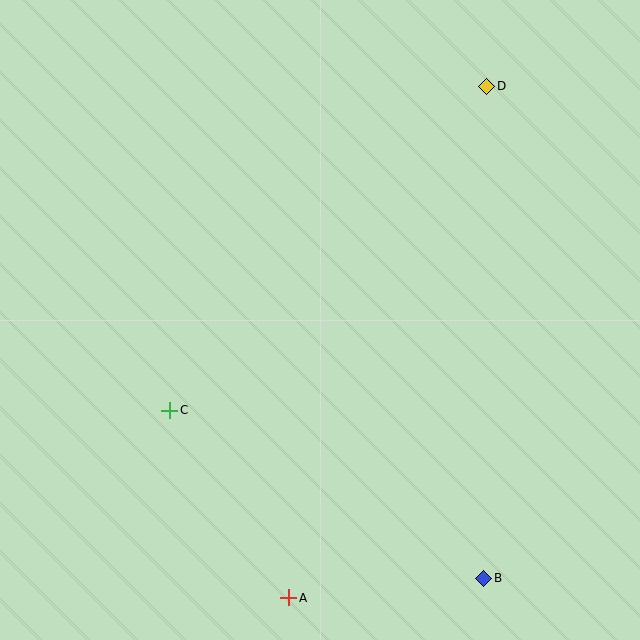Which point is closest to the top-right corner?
Point D is closest to the top-right corner.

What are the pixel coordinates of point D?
Point D is at (487, 86).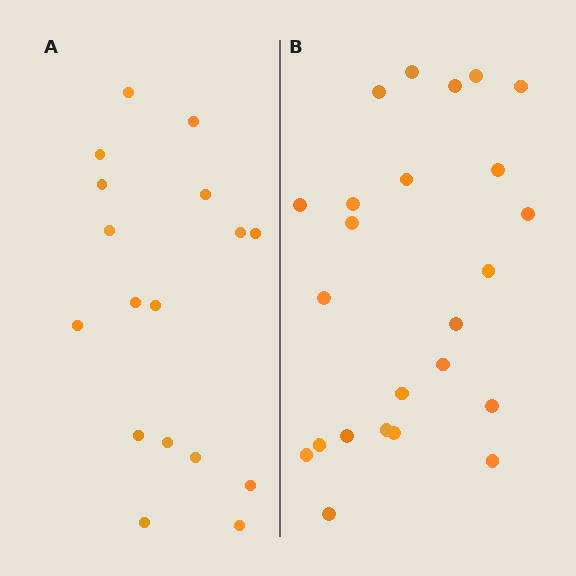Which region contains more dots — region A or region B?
Region B (the right region) has more dots.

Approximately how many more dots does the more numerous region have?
Region B has roughly 8 or so more dots than region A.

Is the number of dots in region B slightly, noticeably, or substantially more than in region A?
Region B has noticeably more, but not dramatically so. The ratio is roughly 1.4 to 1.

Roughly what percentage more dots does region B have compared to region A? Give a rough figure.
About 40% more.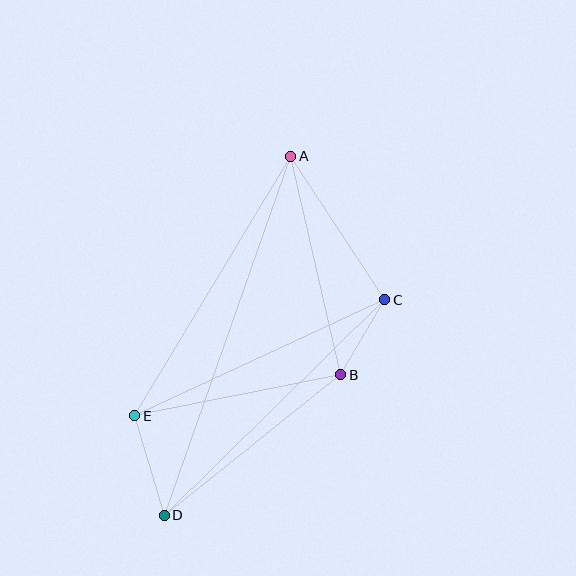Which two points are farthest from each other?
Points A and D are farthest from each other.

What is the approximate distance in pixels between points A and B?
The distance between A and B is approximately 224 pixels.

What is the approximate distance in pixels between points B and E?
The distance between B and E is approximately 210 pixels.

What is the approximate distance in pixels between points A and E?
The distance between A and E is approximately 303 pixels.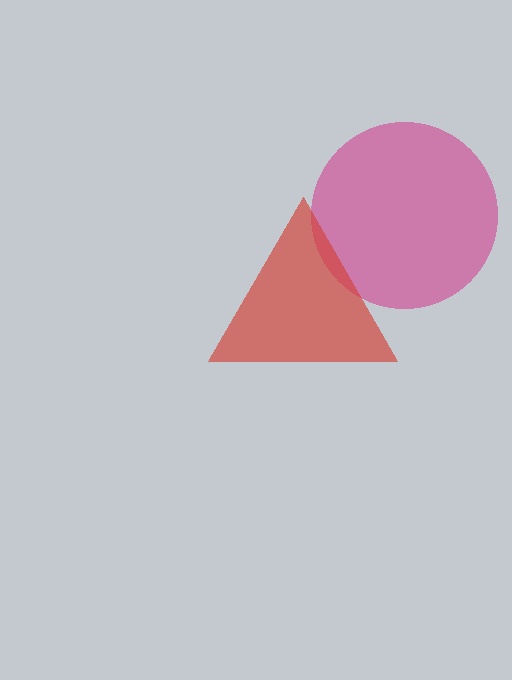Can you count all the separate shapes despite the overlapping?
Yes, there are 2 separate shapes.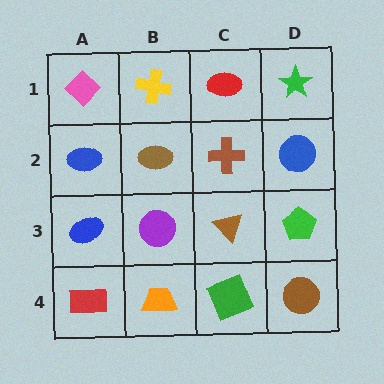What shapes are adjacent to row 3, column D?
A blue circle (row 2, column D), a brown circle (row 4, column D), a brown triangle (row 3, column C).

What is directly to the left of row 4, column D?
A green square.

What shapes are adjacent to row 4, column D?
A green pentagon (row 3, column D), a green square (row 4, column C).